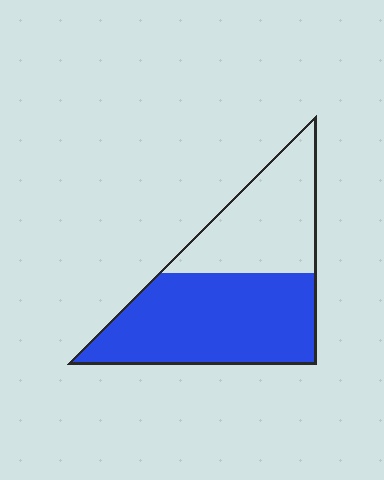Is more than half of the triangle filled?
Yes.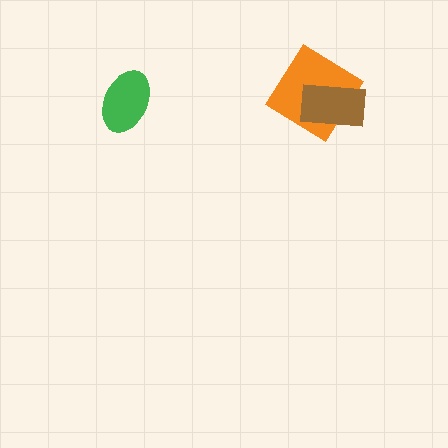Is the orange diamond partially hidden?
Yes, it is partially covered by another shape.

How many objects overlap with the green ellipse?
0 objects overlap with the green ellipse.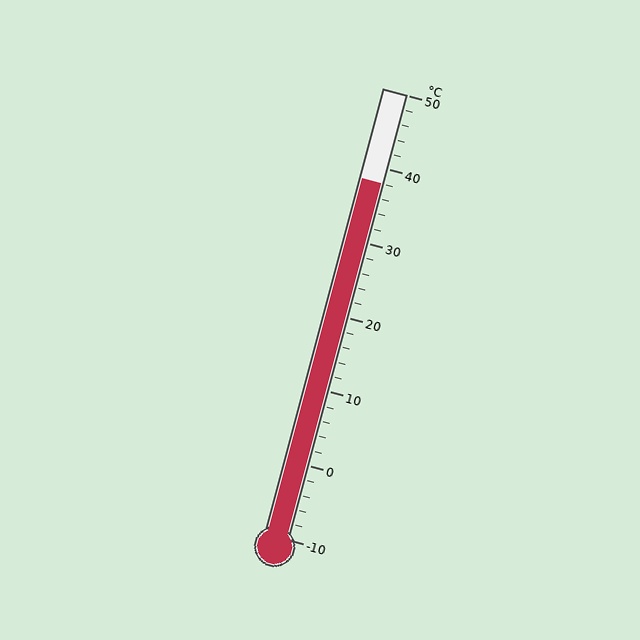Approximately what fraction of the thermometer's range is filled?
The thermometer is filled to approximately 80% of its range.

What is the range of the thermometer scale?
The thermometer scale ranges from -10°C to 50°C.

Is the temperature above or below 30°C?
The temperature is above 30°C.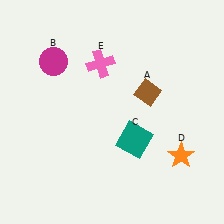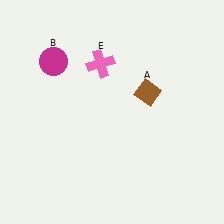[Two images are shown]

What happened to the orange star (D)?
The orange star (D) was removed in Image 2. It was in the bottom-right area of Image 1.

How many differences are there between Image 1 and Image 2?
There are 2 differences between the two images.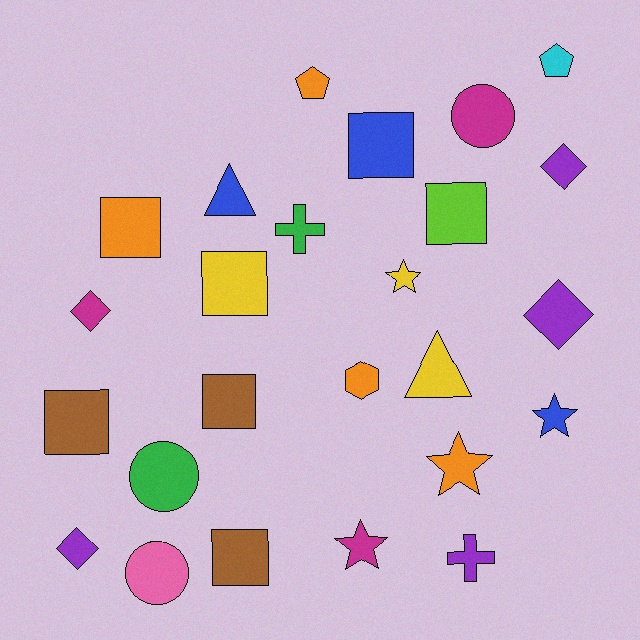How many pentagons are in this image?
There are 2 pentagons.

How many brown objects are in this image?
There are 3 brown objects.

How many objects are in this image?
There are 25 objects.